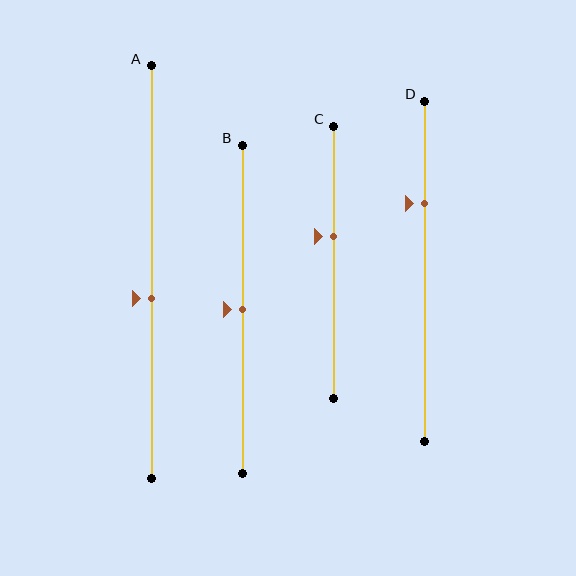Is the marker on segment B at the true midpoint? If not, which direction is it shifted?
Yes, the marker on segment B is at the true midpoint.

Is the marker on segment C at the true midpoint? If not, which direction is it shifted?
No, the marker on segment C is shifted upward by about 9% of the segment length.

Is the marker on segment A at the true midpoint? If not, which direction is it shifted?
No, the marker on segment A is shifted downward by about 7% of the segment length.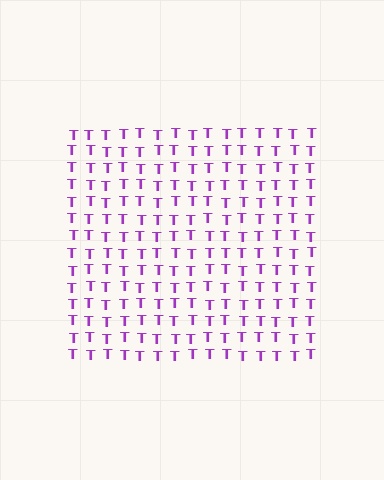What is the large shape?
The large shape is a square.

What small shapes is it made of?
It is made of small letter T's.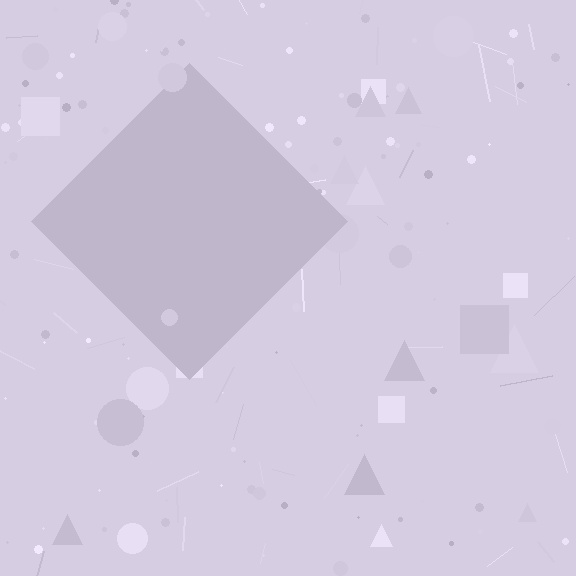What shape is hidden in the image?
A diamond is hidden in the image.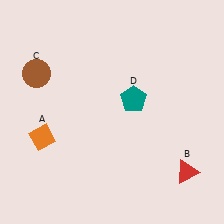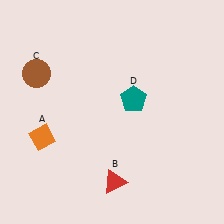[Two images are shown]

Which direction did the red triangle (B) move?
The red triangle (B) moved left.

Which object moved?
The red triangle (B) moved left.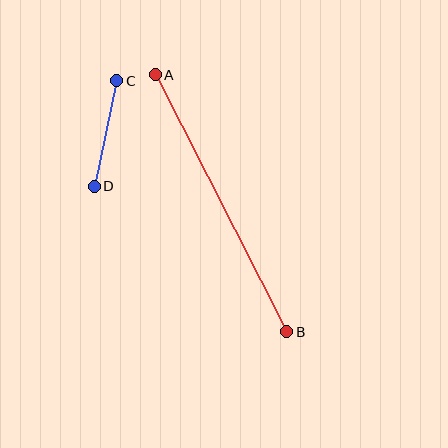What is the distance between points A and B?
The distance is approximately 289 pixels.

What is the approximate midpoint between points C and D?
The midpoint is at approximately (106, 134) pixels.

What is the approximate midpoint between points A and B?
The midpoint is at approximately (221, 203) pixels.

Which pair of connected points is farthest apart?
Points A and B are farthest apart.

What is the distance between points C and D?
The distance is approximately 108 pixels.